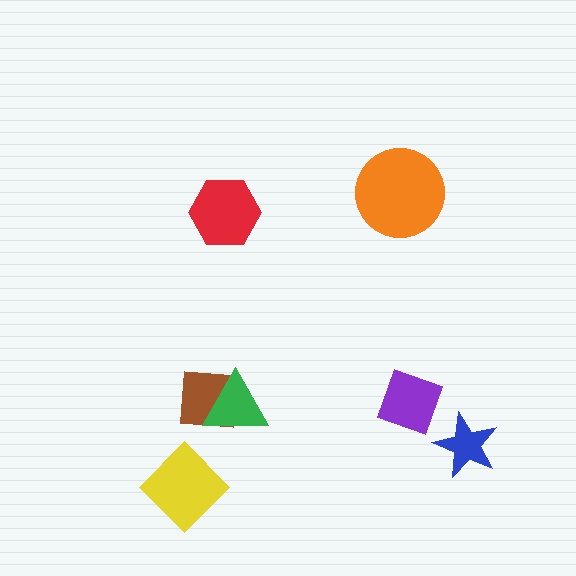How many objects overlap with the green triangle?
1 object overlaps with the green triangle.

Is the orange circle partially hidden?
No, no other shape covers it.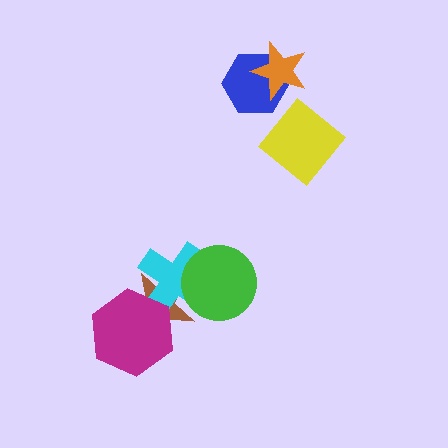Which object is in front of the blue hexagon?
The orange star is in front of the blue hexagon.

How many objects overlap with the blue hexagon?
1 object overlaps with the blue hexagon.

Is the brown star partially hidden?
Yes, it is partially covered by another shape.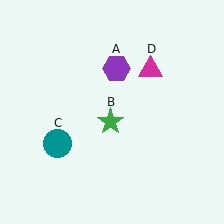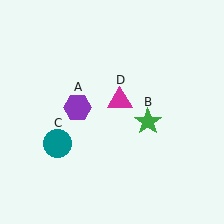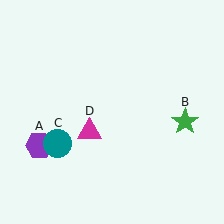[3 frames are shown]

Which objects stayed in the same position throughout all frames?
Teal circle (object C) remained stationary.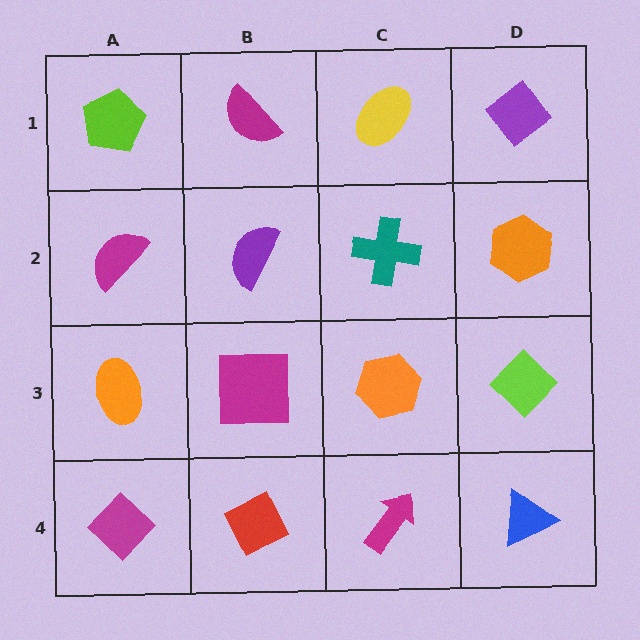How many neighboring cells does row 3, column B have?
4.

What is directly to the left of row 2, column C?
A purple semicircle.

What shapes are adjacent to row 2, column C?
A yellow ellipse (row 1, column C), an orange hexagon (row 3, column C), a purple semicircle (row 2, column B), an orange hexagon (row 2, column D).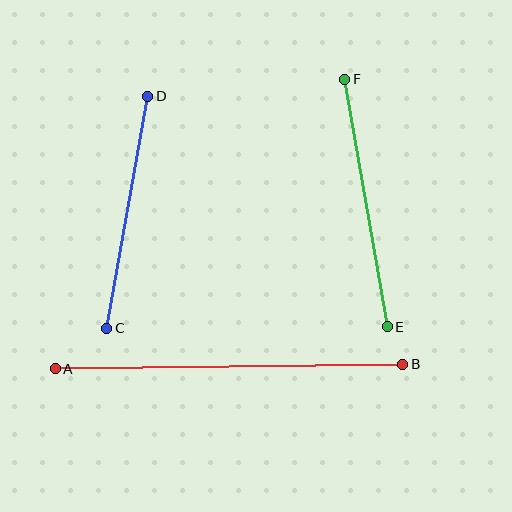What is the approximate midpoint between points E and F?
The midpoint is at approximately (366, 203) pixels.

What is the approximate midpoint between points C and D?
The midpoint is at approximately (127, 212) pixels.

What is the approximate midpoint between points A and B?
The midpoint is at approximately (229, 367) pixels.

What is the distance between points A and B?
The distance is approximately 348 pixels.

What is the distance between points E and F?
The distance is approximately 251 pixels.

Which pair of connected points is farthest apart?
Points A and B are farthest apart.